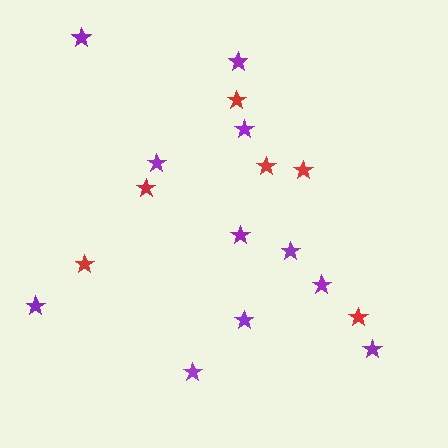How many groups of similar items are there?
There are 2 groups: one group of red stars (6) and one group of purple stars (11).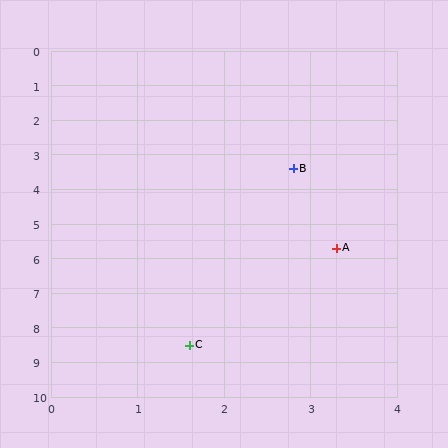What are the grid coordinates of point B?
Point B is at approximately (2.8, 3.4).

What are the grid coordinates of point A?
Point A is at approximately (3.3, 5.7).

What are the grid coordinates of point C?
Point C is at approximately (1.6, 8.5).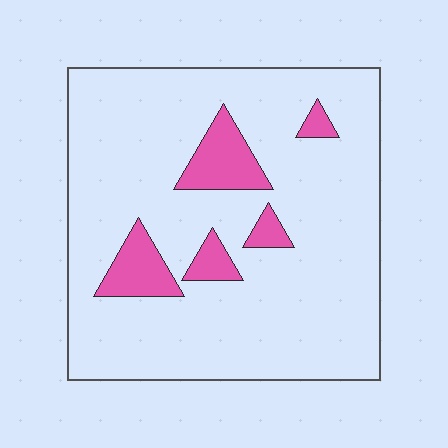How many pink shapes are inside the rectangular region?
5.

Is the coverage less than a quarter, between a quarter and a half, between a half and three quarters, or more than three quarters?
Less than a quarter.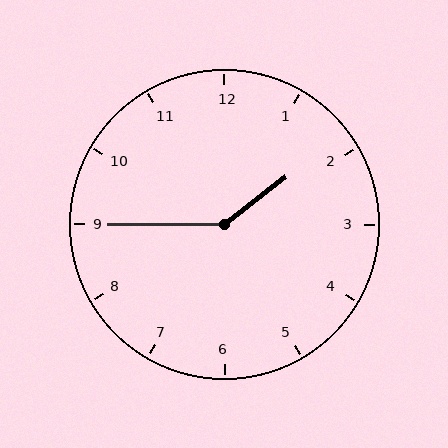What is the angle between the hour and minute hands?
Approximately 142 degrees.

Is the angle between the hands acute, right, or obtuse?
It is obtuse.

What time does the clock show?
1:45.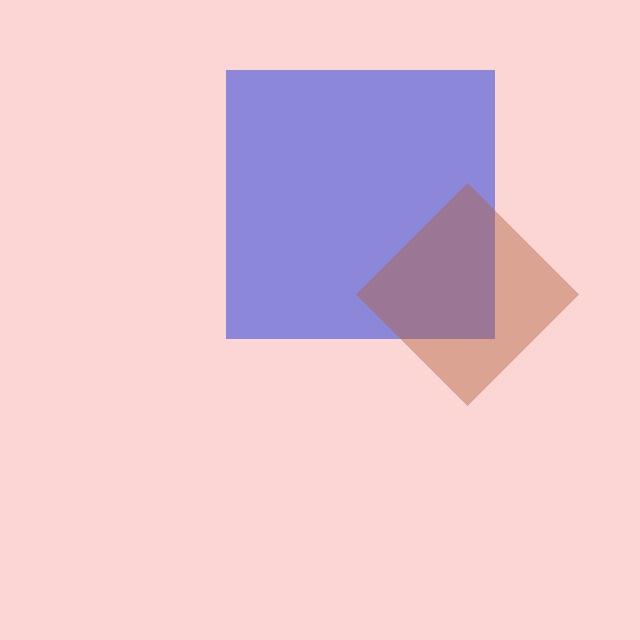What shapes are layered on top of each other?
The layered shapes are: a blue square, a brown diamond.